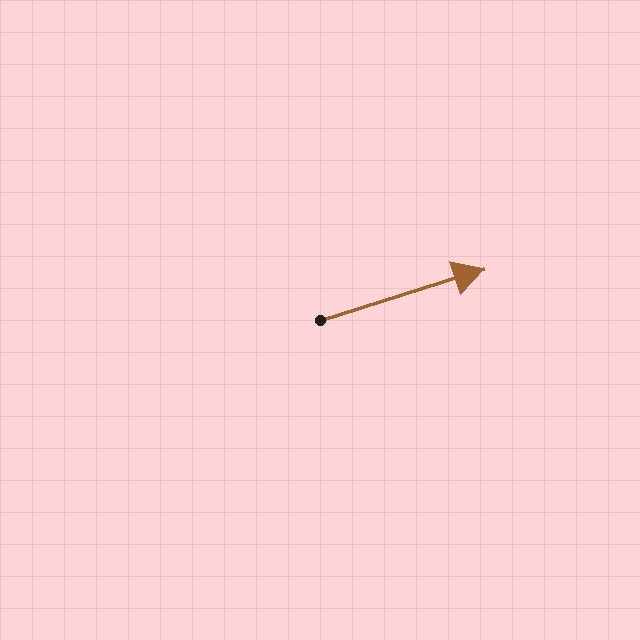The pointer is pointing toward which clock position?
Roughly 2 o'clock.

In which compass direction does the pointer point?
East.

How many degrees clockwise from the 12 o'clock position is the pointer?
Approximately 73 degrees.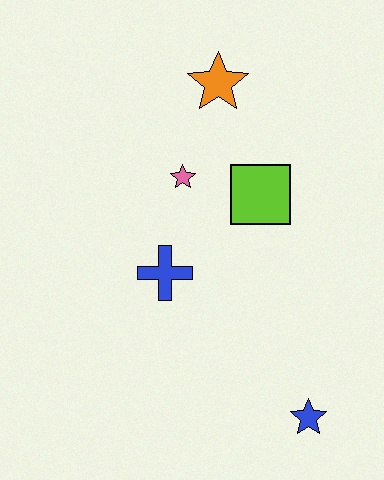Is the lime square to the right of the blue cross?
Yes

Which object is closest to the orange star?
The pink star is closest to the orange star.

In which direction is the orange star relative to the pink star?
The orange star is above the pink star.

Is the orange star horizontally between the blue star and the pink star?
Yes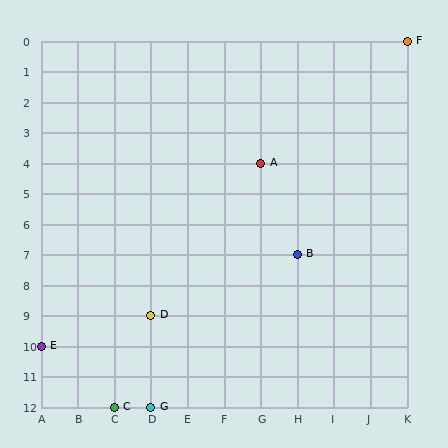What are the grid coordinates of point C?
Point C is at grid coordinates (C, 12).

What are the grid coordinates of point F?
Point F is at grid coordinates (K, 0).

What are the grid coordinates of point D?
Point D is at grid coordinates (D, 9).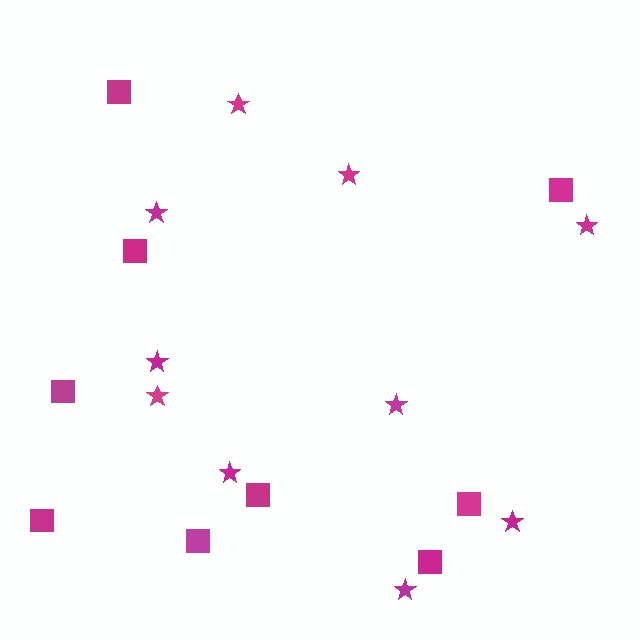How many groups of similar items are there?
There are 2 groups: one group of stars (10) and one group of squares (9).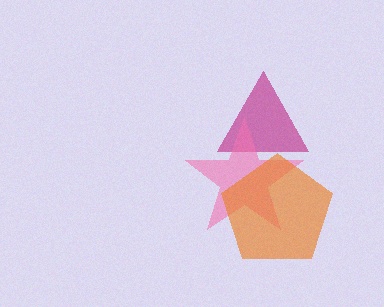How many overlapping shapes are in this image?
There are 3 overlapping shapes in the image.